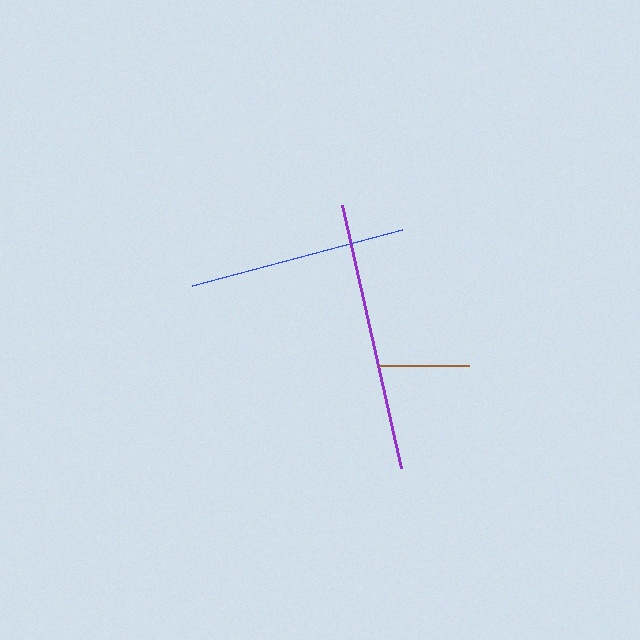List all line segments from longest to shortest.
From longest to shortest: purple, blue, brown.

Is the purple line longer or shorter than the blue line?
The purple line is longer than the blue line.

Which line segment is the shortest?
The brown line is the shortest at approximately 90 pixels.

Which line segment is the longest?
The purple line is the longest at approximately 270 pixels.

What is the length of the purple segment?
The purple segment is approximately 270 pixels long.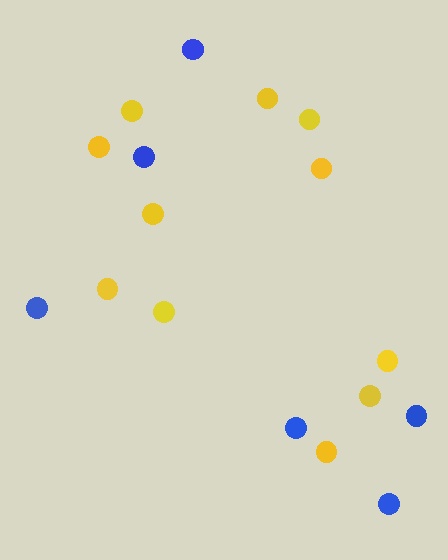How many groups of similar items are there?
There are 2 groups: one group of yellow circles (11) and one group of blue circles (6).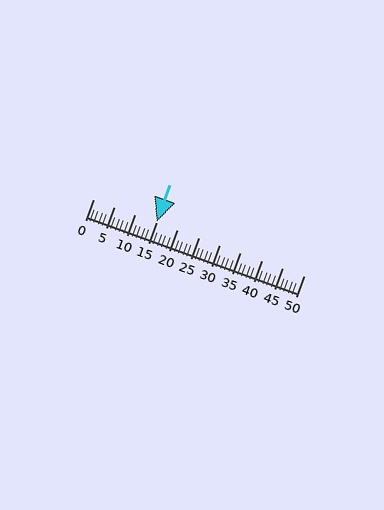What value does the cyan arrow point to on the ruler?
The cyan arrow points to approximately 15.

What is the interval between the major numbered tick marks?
The major tick marks are spaced 5 units apart.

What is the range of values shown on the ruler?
The ruler shows values from 0 to 50.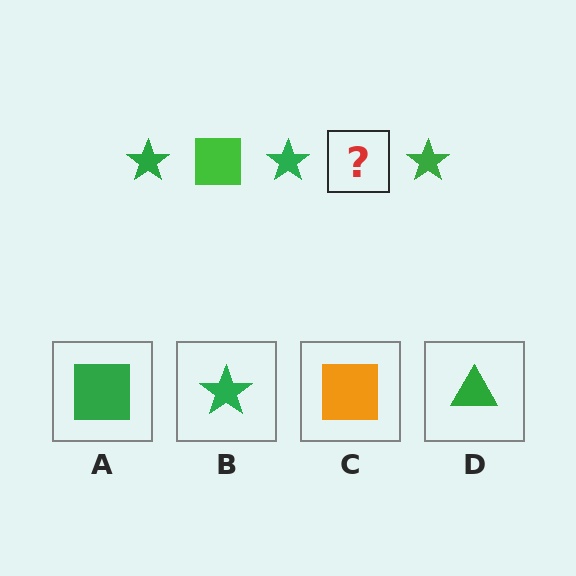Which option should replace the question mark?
Option A.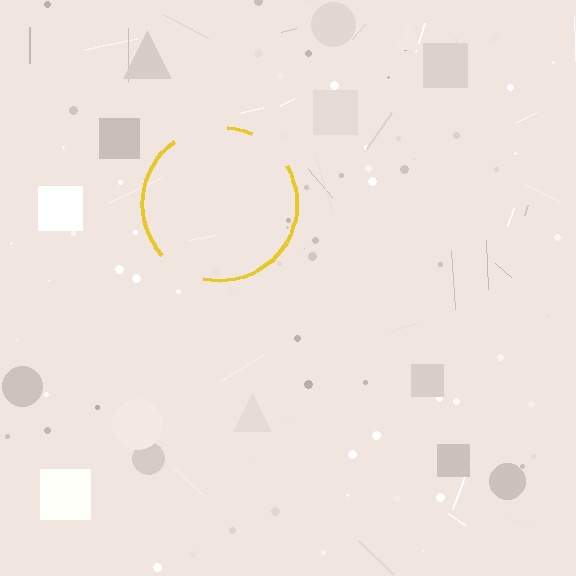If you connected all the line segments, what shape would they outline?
They would outline a circle.